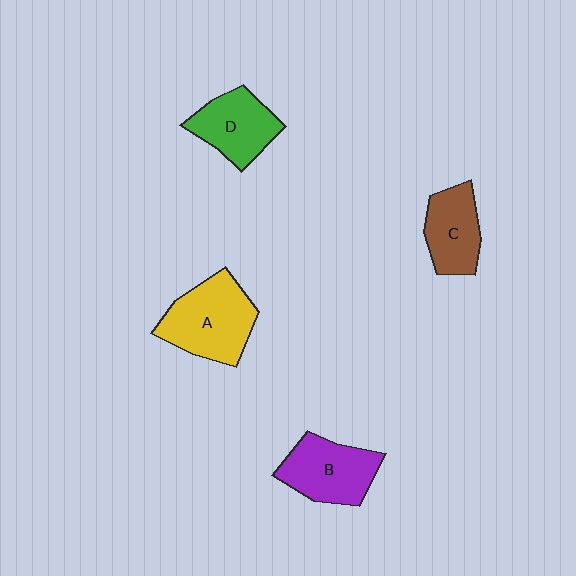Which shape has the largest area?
Shape A (yellow).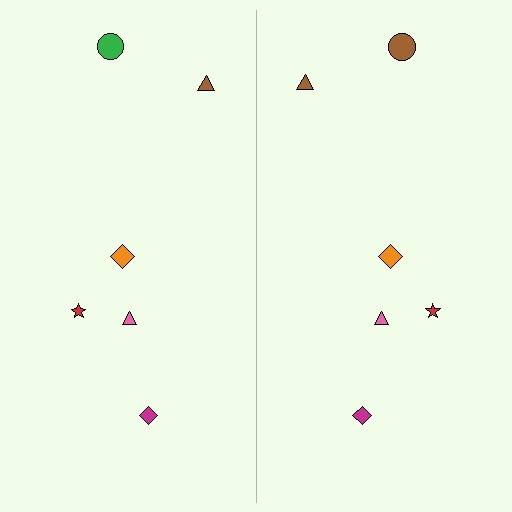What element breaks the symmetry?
The brown circle on the right side breaks the symmetry — its mirror counterpart is green.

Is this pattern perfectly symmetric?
No, the pattern is not perfectly symmetric. The brown circle on the right side breaks the symmetry — its mirror counterpart is green.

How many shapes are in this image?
There are 12 shapes in this image.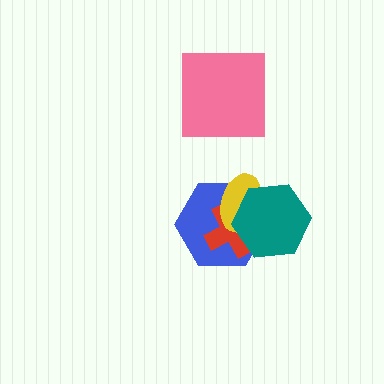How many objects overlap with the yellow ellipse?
3 objects overlap with the yellow ellipse.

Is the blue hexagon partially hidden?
Yes, it is partially covered by another shape.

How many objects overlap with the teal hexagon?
3 objects overlap with the teal hexagon.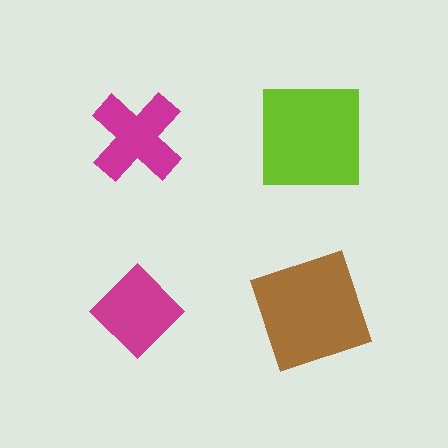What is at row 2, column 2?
A brown square.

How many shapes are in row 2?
2 shapes.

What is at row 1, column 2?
A lime square.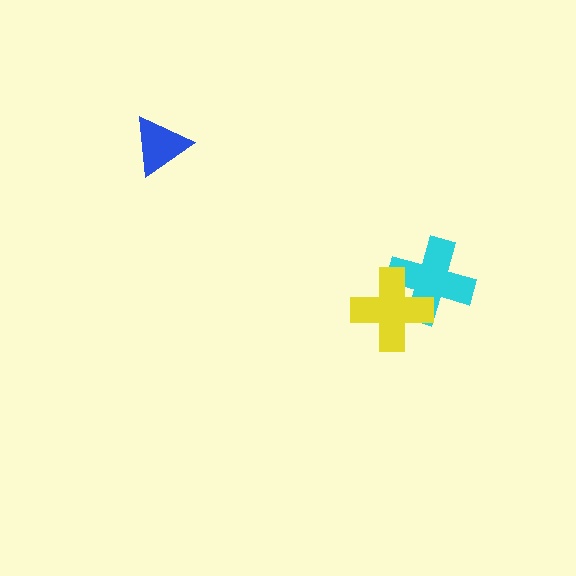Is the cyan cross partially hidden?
Yes, it is partially covered by another shape.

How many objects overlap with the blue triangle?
0 objects overlap with the blue triangle.